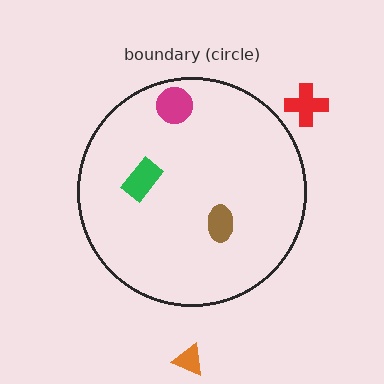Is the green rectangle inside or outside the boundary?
Inside.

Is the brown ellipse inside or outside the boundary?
Inside.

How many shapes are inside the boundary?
3 inside, 2 outside.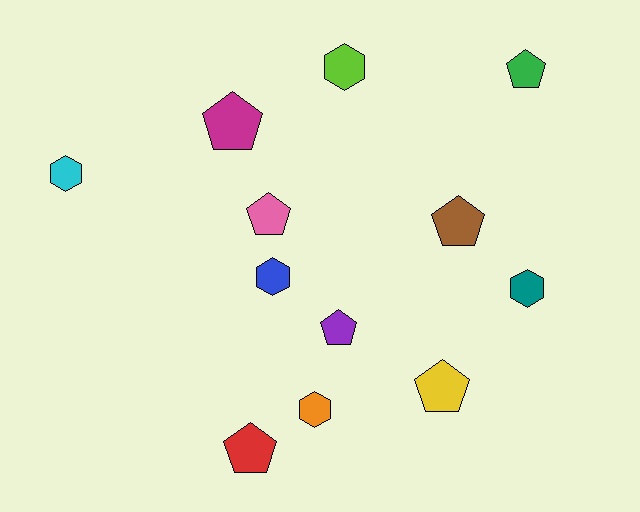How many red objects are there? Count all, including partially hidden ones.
There is 1 red object.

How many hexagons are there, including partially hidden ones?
There are 5 hexagons.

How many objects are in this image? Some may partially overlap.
There are 12 objects.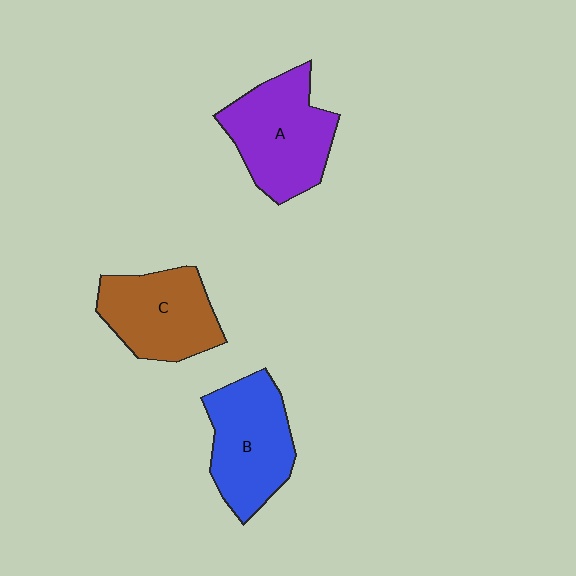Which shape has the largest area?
Shape A (purple).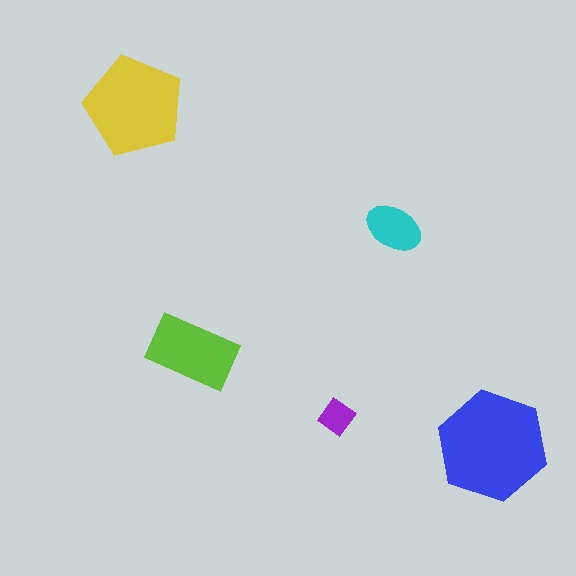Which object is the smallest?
The purple diamond.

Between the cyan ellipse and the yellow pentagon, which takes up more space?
The yellow pentagon.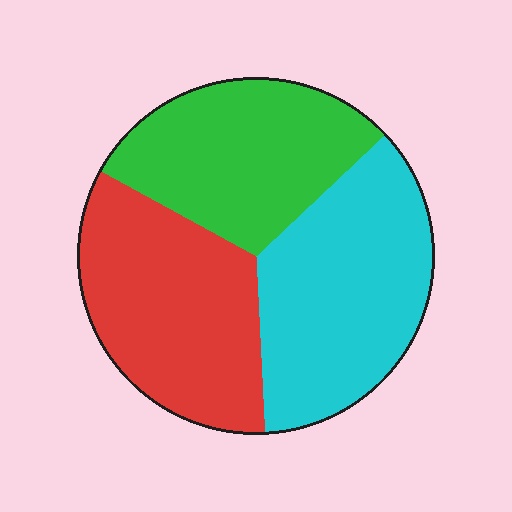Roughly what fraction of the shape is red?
Red takes up between a third and a half of the shape.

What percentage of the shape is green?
Green covers around 30% of the shape.